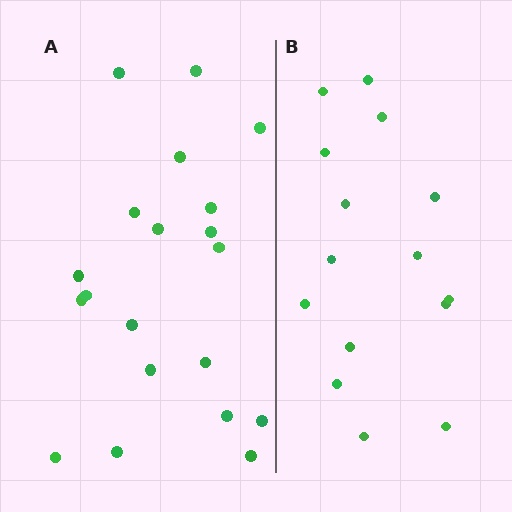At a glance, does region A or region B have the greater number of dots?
Region A (the left region) has more dots.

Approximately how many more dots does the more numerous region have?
Region A has about 5 more dots than region B.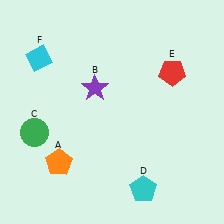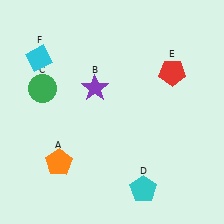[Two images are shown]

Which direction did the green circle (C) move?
The green circle (C) moved up.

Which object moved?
The green circle (C) moved up.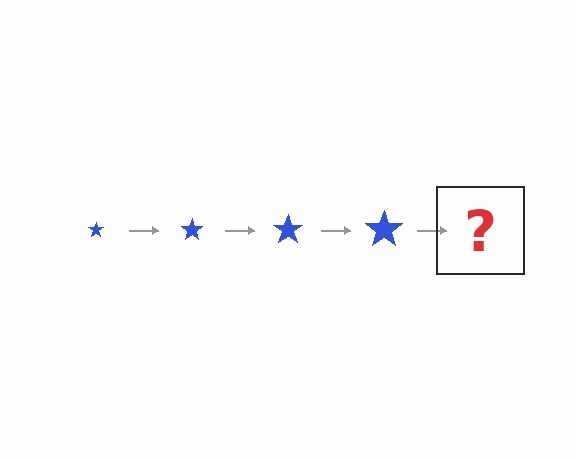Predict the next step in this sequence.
The next step is a blue star, larger than the previous one.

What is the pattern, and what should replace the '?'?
The pattern is that the star gets progressively larger each step. The '?' should be a blue star, larger than the previous one.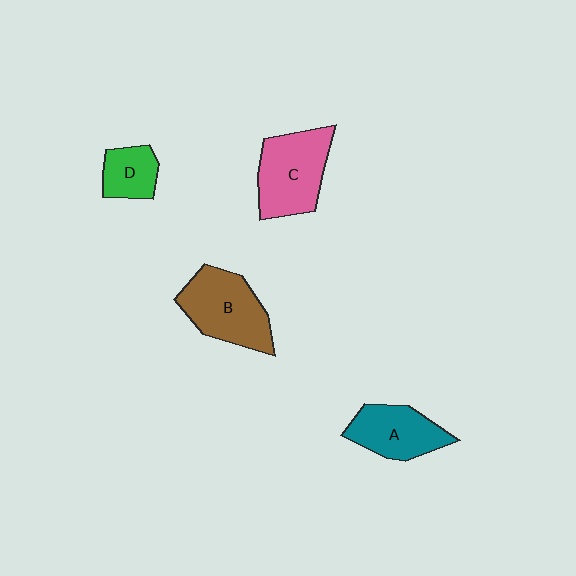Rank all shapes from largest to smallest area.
From largest to smallest: C (pink), B (brown), A (teal), D (green).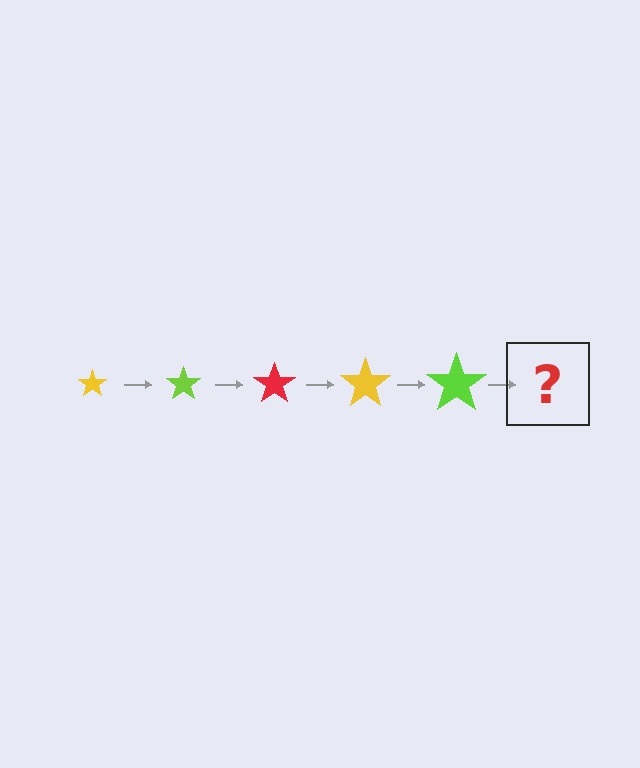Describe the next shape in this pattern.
It should be a red star, larger than the previous one.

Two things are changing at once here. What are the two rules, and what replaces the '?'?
The two rules are that the star grows larger each step and the color cycles through yellow, lime, and red. The '?' should be a red star, larger than the previous one.